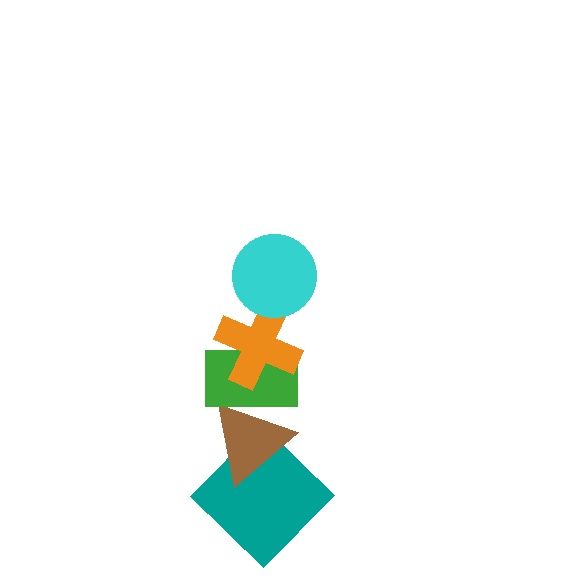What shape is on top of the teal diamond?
The brown triangle is on top of the teal diamond.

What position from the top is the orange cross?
The orange cross is 2nd from the top.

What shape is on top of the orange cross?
The cyan circle is on top of the orange cross.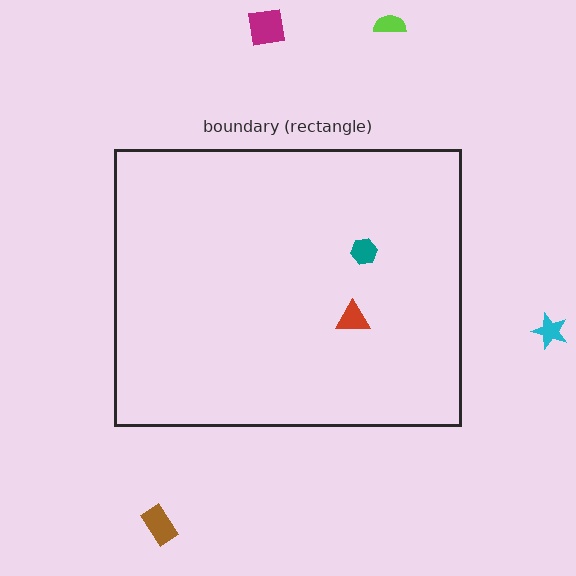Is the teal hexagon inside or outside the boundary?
Inside.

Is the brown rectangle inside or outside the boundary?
Outside.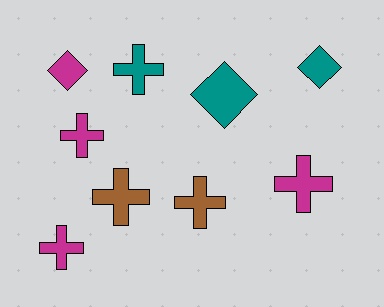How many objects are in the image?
There are 9 objects.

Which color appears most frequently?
Magenta, with 4 objects.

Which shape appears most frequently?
Cross, with 6 objects.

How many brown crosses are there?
There are 2 brown crosses.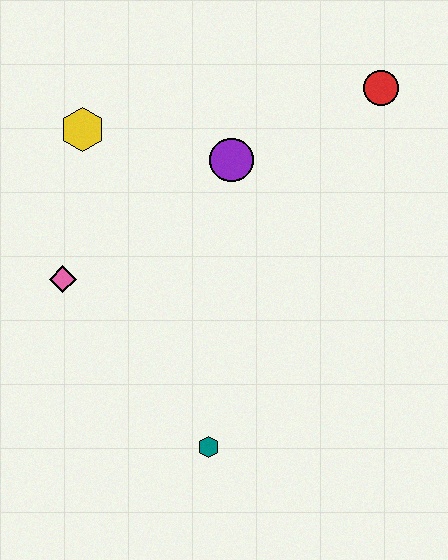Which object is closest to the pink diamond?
The yellow hexagon is closest to the pink diamond.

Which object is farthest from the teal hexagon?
The red circle is farthest from the teal hexagon.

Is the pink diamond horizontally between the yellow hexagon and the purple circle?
No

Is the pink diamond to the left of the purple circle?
Yes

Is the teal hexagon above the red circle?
No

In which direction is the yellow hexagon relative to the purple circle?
The yellow hexagon is to the left of the purple circle.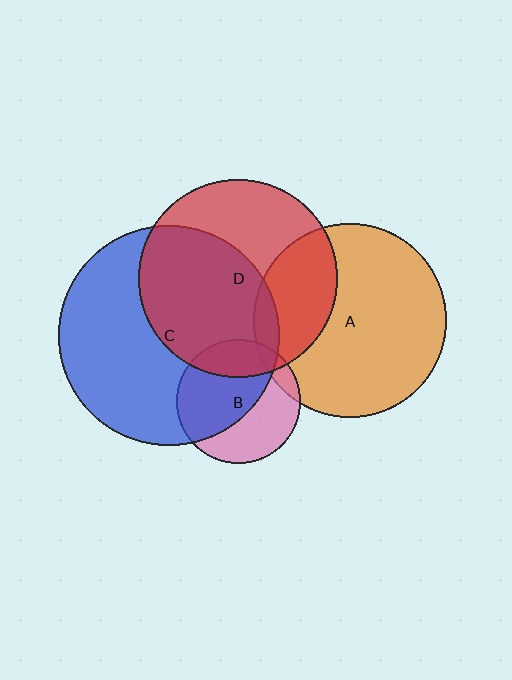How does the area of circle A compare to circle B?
Approximately 2.4 times.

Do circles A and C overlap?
Yes.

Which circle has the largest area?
Circle C (blue).